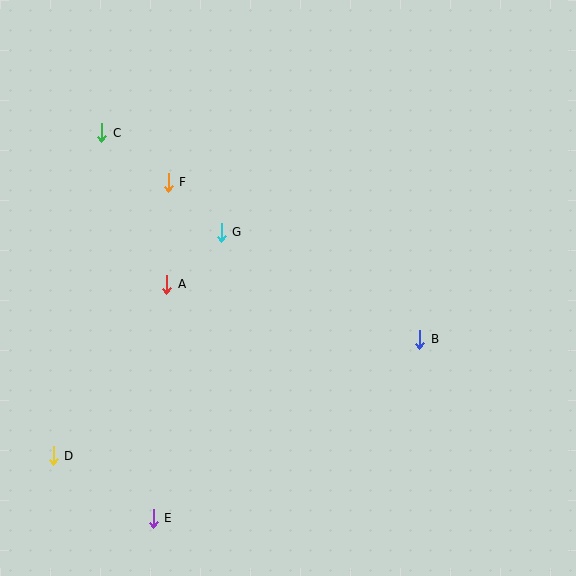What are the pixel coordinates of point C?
Point C is at (102, 133).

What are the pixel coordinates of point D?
Point D is at (53, 456).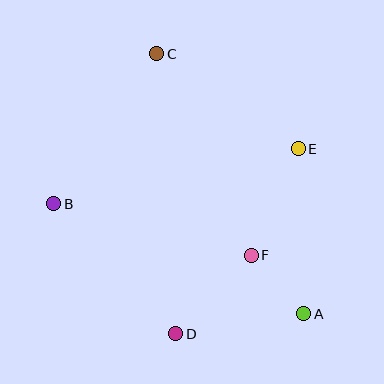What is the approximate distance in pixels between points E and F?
The distance between E and F is approximately 118 pixels.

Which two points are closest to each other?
Points A and F are closest to each other.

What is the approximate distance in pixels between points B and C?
The distance between B and C is approximately 182 pixels.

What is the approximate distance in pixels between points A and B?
The distance between A and B is approximately 273 pixels.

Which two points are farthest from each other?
Points A and C are farthest from each other.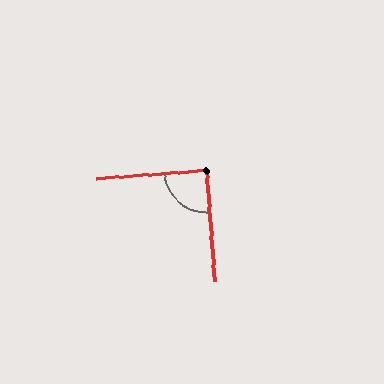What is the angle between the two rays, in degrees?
Approximately 90 degrees.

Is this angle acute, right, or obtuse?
It is approximately a right angle.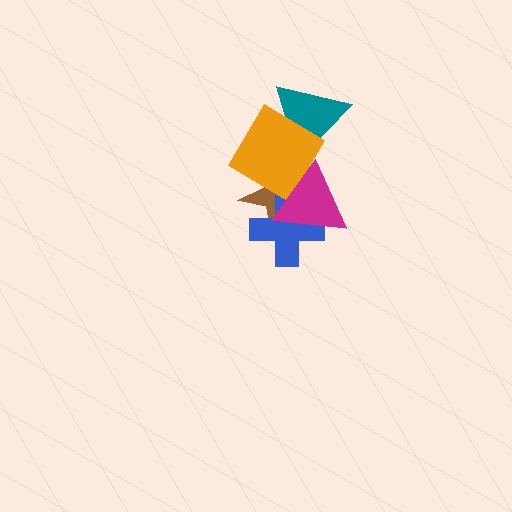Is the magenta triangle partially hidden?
No, no other shape covers it.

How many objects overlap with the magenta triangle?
3 objects overlap with the magenta triangle.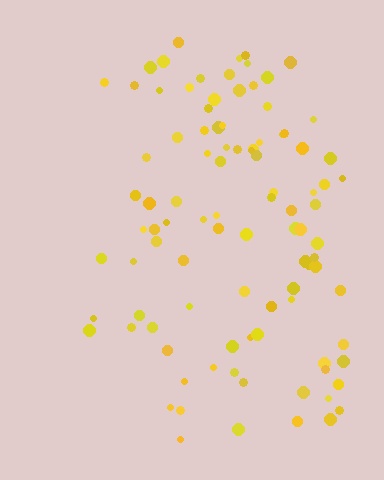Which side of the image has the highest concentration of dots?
The right.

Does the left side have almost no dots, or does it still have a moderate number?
Still a moderate number, just noticeably fewer than the right.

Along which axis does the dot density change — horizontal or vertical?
Horizontal.